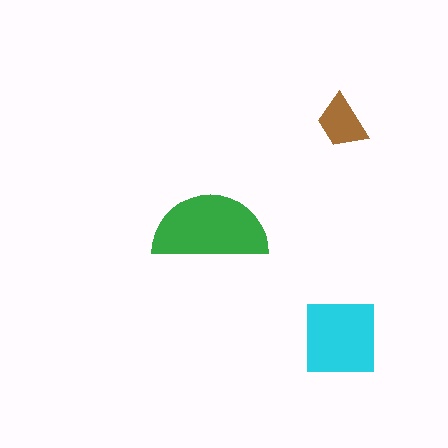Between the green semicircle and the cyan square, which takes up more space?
The green semicircle.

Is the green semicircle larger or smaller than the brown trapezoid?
Larger.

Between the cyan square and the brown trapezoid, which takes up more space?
The cyan square.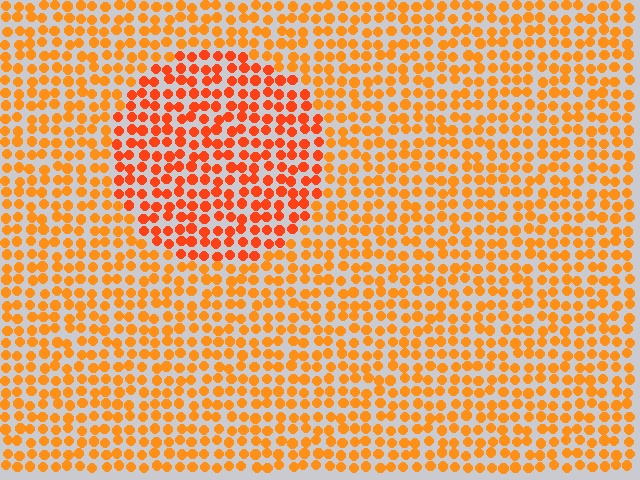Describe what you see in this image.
The image is filled with small orange elements in a uniform arrangement. A circle-shaped region is visible where the elements are tinted to a slightly different hue, forming a subtle color boundary.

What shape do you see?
I see a circle.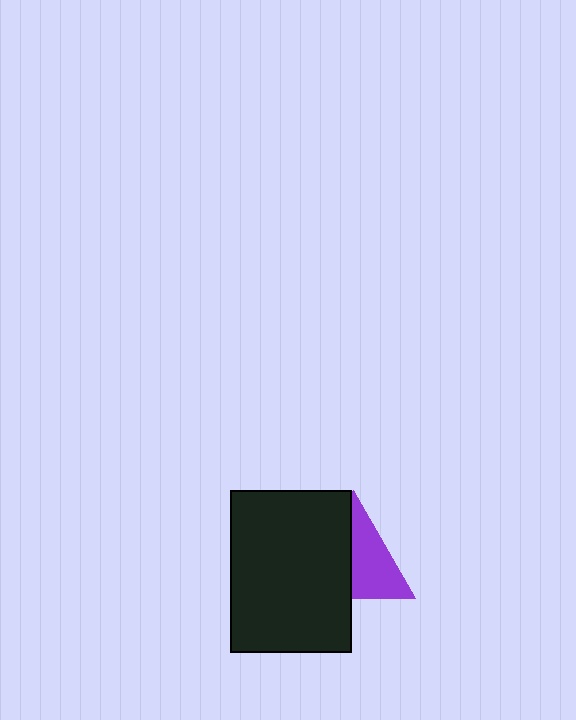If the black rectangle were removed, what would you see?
You would see the complete purple triangle.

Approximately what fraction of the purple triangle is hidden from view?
Roughly 47% of the purple triangle is hidden behind the black rectangle.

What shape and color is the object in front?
The object in front is a black rectangle.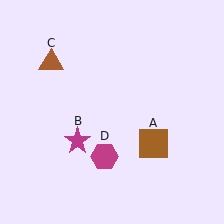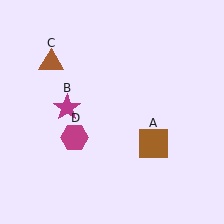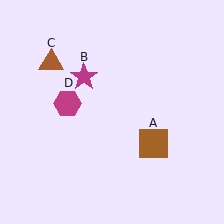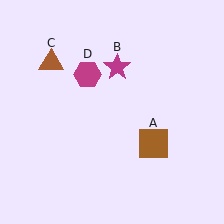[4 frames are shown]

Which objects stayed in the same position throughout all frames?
Brown square (object A) and brown triangle (object C) remained stationary.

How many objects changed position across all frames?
2 objects changed position: magenta star (object B), magenta hexagon (object D).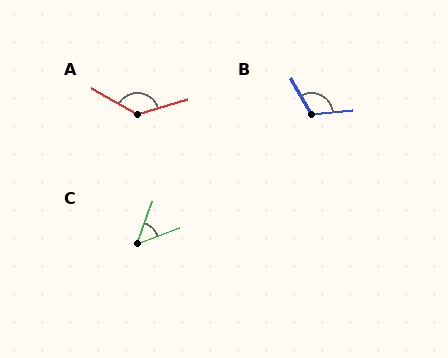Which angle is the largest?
A, at approximately 133 degrees.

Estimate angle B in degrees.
Approximately 115 degrees.